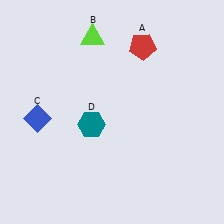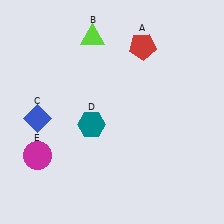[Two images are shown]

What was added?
A magenta circle (E) was added in Image 2.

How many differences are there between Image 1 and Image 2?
There is 1 difference between the two images.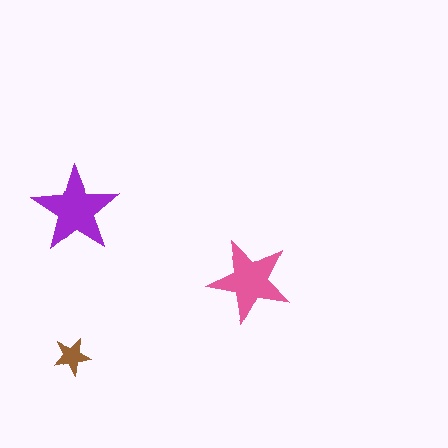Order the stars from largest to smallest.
the purple one, the pink one, the brown one.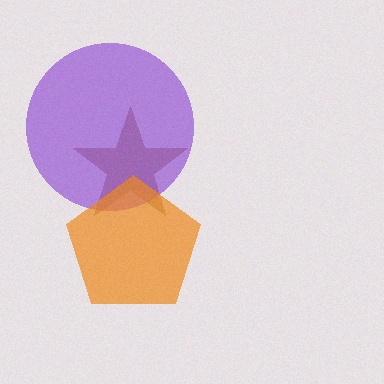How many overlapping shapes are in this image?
There are 3 overlapping shapes in the image.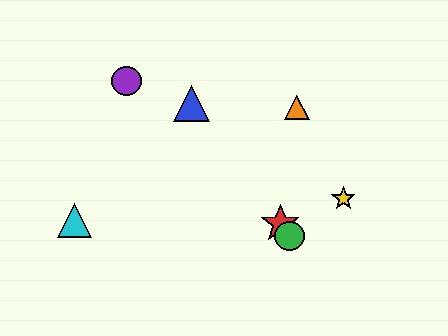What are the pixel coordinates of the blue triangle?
The blue triangle is at (192, 104).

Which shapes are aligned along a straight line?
The red star, the blue triangle, the green circle are aligned along a straight line.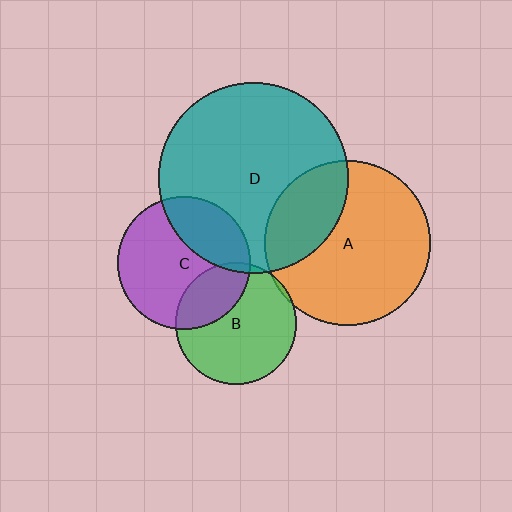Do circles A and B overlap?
Yes.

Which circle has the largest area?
Circle D (teal).